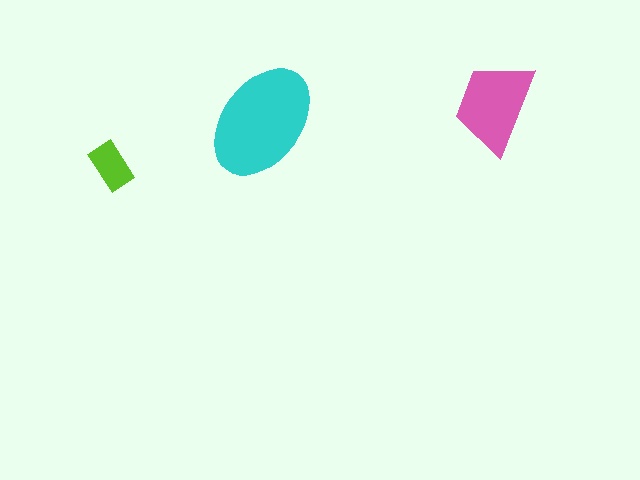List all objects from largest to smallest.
The cyan ellipse, the pink trapezoid, the lime rectangle.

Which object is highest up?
The pink trapezoid is topmost.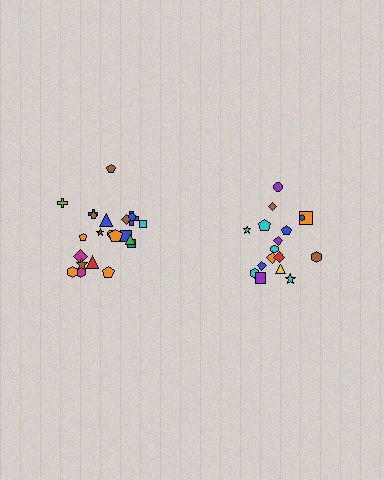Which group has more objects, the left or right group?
The left group.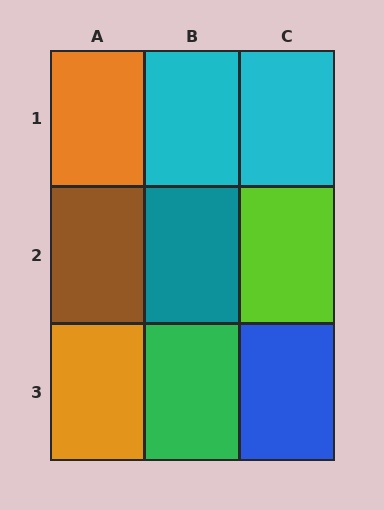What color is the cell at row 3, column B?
Green.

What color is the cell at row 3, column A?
Orange.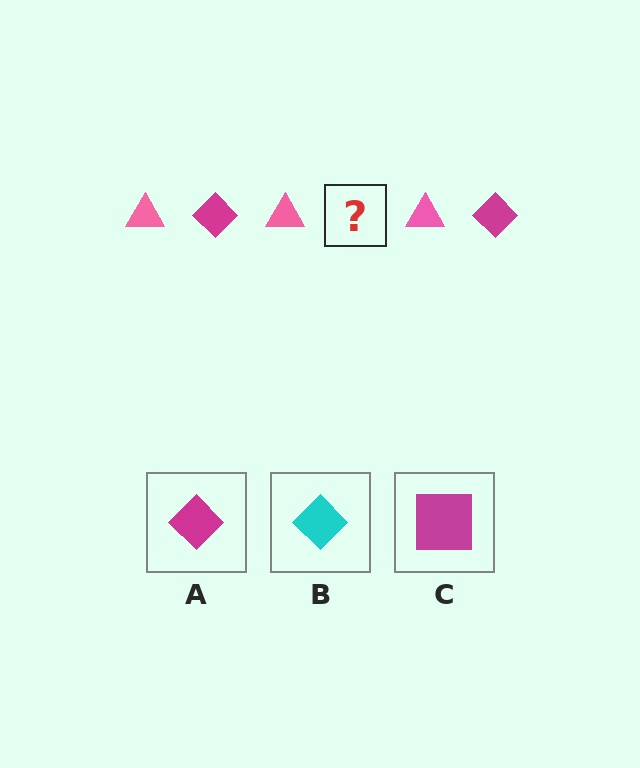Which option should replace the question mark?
Option A.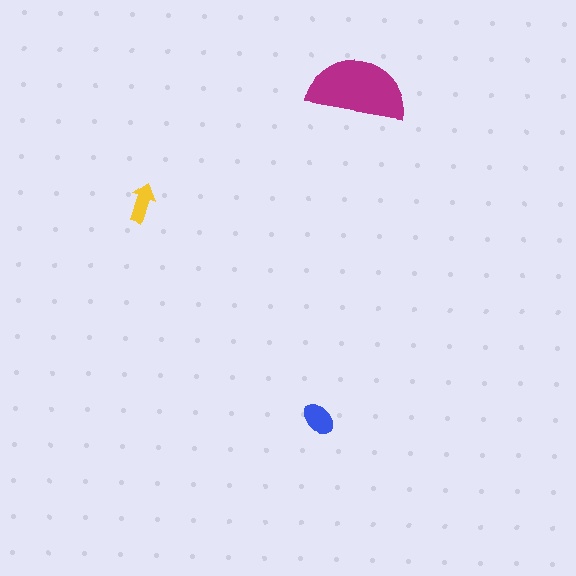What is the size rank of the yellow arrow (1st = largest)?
3rd.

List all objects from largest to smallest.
The magenta semicircle, the blue ellipse, the yellow arrow.